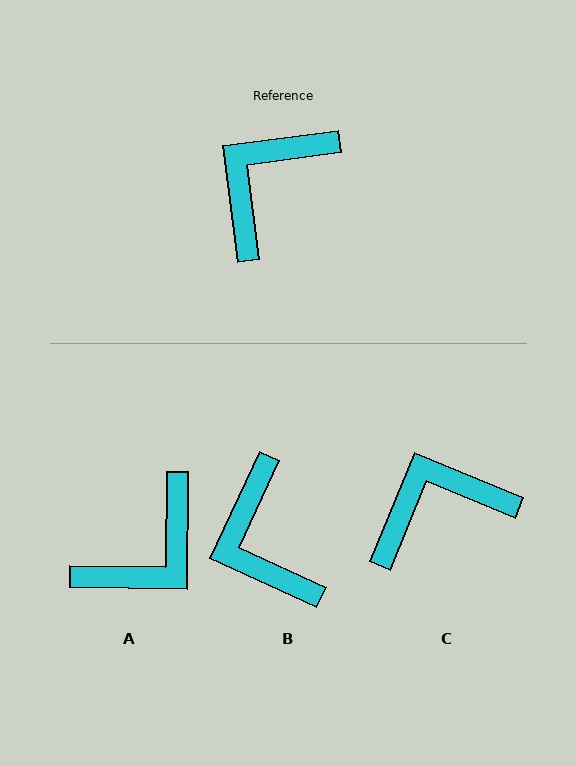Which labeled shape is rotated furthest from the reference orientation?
A, about 172 degrees away.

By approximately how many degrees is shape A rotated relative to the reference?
Approximately 172 degrees counter-clockwise.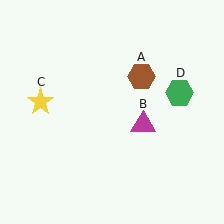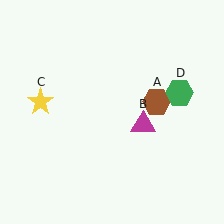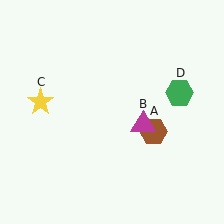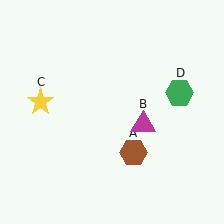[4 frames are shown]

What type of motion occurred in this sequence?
The brown hexagon (object A) rotated clockwise around the center of the scene.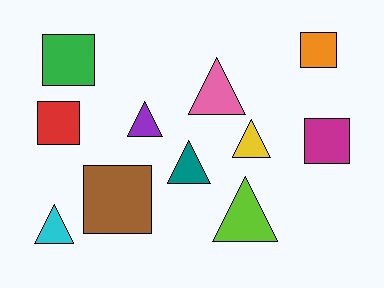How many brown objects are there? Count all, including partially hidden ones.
There is 1 brown object.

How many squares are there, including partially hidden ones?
There are 5 squares.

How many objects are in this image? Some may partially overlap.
There are 11 objects.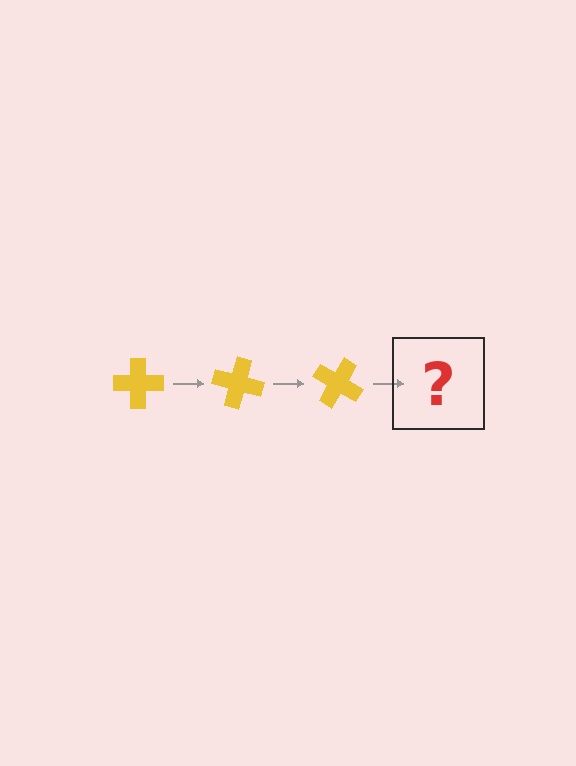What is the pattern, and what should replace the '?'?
The pattern is that the cross rotates 15 degrees each step. The '?' should be a yellow cross rotated 45 degrees.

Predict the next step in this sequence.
The next step is a yellow cross rotated 45 degrees.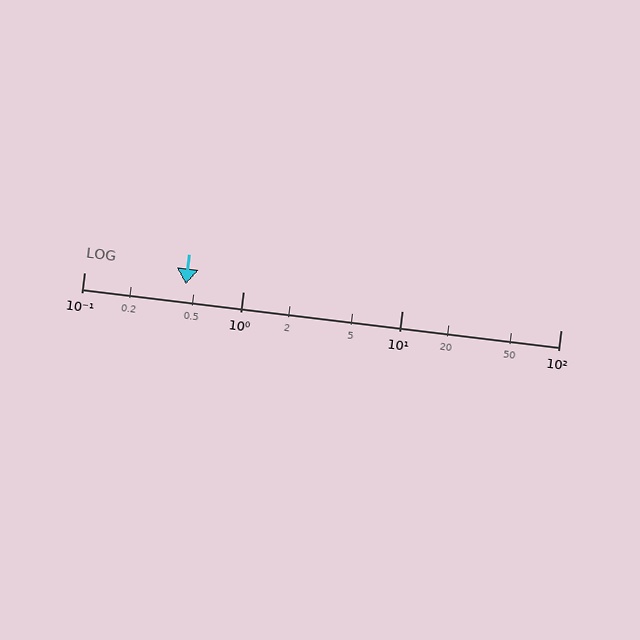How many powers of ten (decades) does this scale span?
The scale spans 3 decades, from 0.1 to 100.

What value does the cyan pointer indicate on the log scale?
The pointer indicates approximately 0.44.